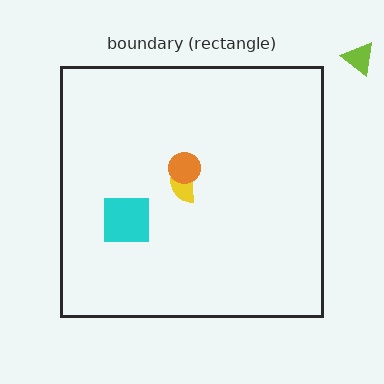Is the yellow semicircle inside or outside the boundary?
Inside.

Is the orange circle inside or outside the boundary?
Inside.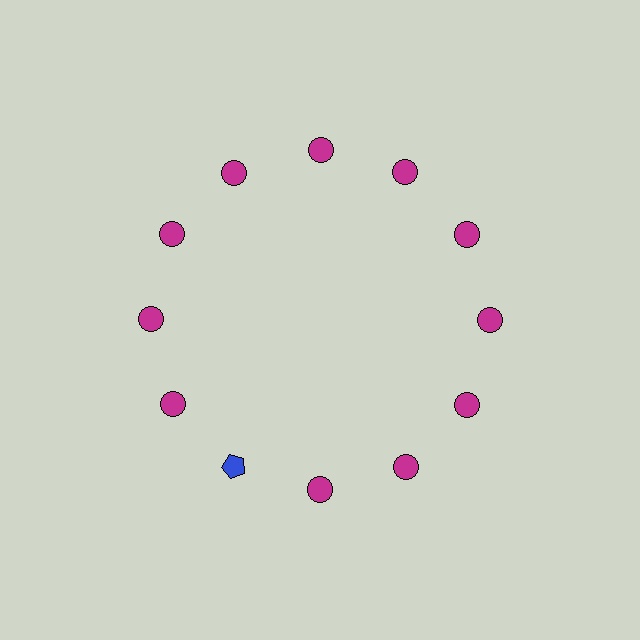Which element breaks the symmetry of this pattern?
The blue pentagon at roughly the 7 o'clock position breaks the symmetry. All other shapes are magenta circles.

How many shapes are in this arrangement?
There are 12 shapes arranged in a ring pattern.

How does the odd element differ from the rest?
It differs in both color (blue instead of magenta) and shape (pentagon instead of circle).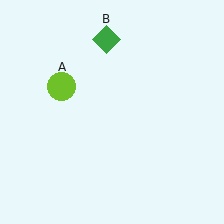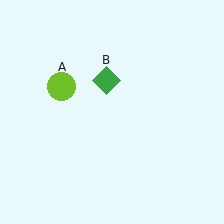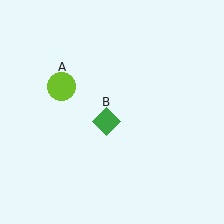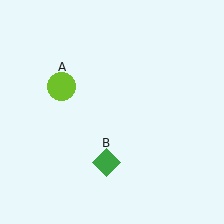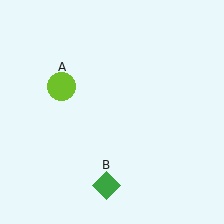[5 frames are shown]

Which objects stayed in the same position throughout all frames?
Lime circle (object A) remained stationary.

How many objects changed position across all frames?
1 object changed position: green diamond (object B).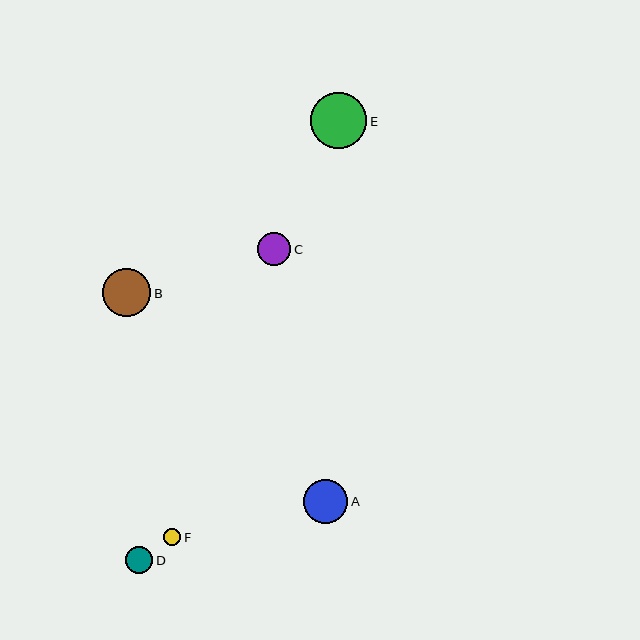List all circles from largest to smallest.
From largest to smallest: E, B, A, C, D, F.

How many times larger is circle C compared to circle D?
Circle C is approximately 1.2 times the size of circle D.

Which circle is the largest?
Circle E is the largest with a size of approximately 57 pixels.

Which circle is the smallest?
Circle F is the smallest with a size of approximately 17 pixels.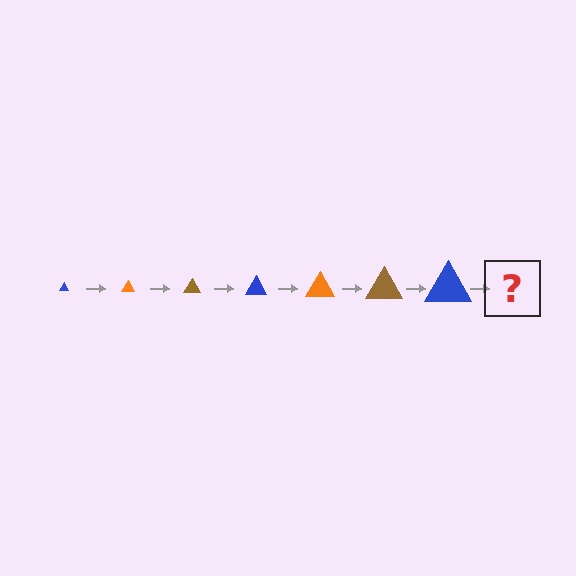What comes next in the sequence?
The next element should be an orange triangle, larger than the previous one.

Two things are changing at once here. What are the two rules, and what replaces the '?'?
The two rules are that the triangle grows larger each step and the color cycles through blue, orange, and brown. The '?' should be an orange triangle, larger than the previous one.